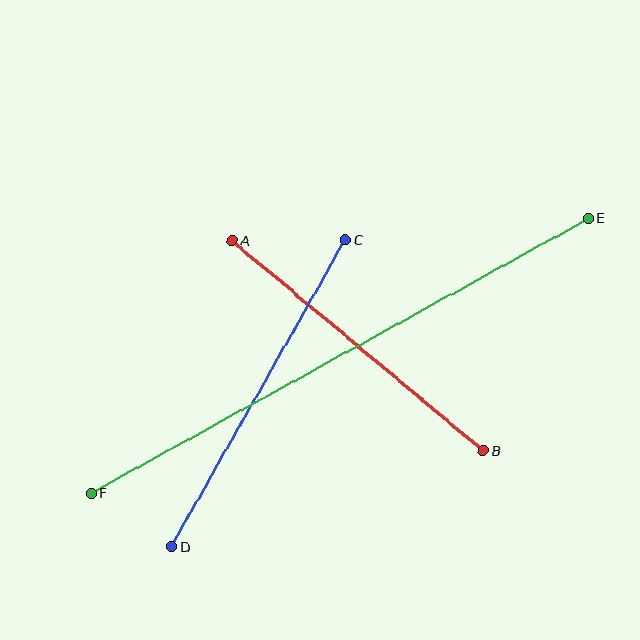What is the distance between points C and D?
The distance is approximately 353 pixels.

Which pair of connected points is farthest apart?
Points E and F are farthest apart.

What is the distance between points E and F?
The distance is approximately 568 pixels.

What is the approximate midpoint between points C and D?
The midpoint is at approximately (258, 393) pixels.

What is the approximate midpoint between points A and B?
The midpoint is at approximately (358, 346) pixels.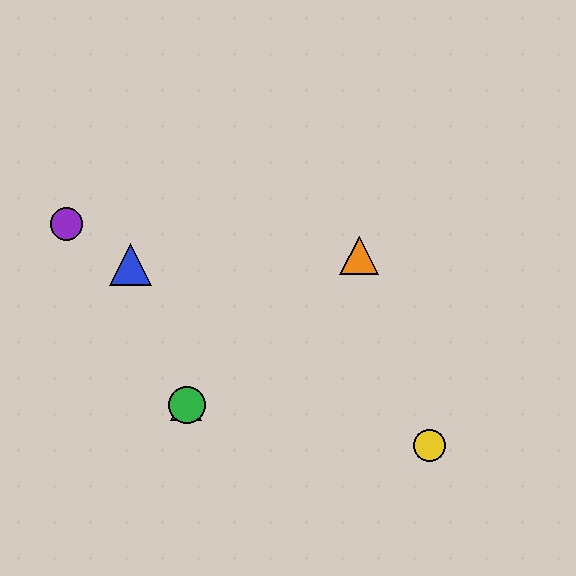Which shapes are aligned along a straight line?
The red triangle, the green circle, the orange triangle are aligned along a straight line.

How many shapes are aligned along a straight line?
3 shapes (the red triangle, the green circle, the orange triangle) are aligned along a straight line.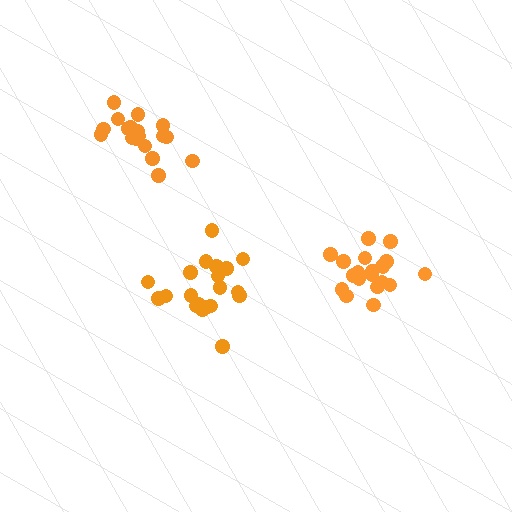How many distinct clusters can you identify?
There are 3 distinct clusters.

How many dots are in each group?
Group 1: 21 dots, Group 2: 18 dots, Group 3: 21 dots (60 total).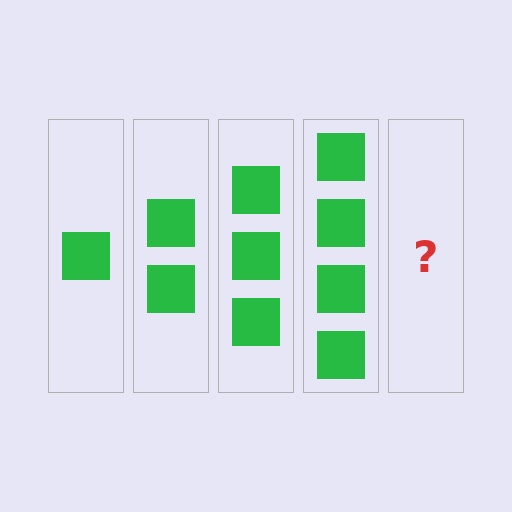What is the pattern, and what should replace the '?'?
The pattern is that each step adds one more square. The '?' should be 5 squares.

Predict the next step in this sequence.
The next step is 5 squares.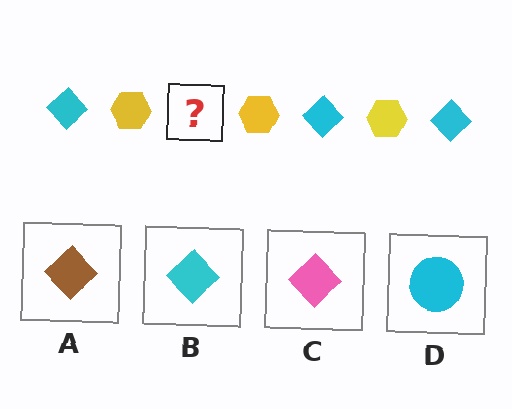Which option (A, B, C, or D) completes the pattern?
B.